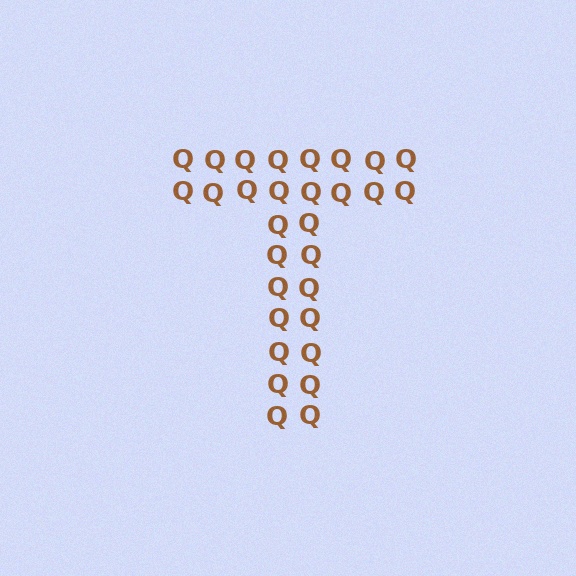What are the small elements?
The small elements are letter Q's.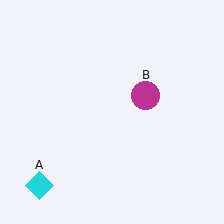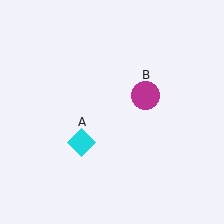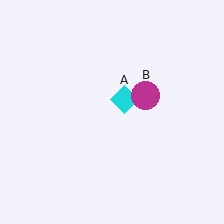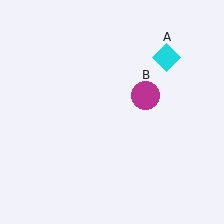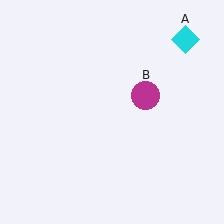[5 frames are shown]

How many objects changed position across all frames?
1 object changed position: cyan diamond (object A).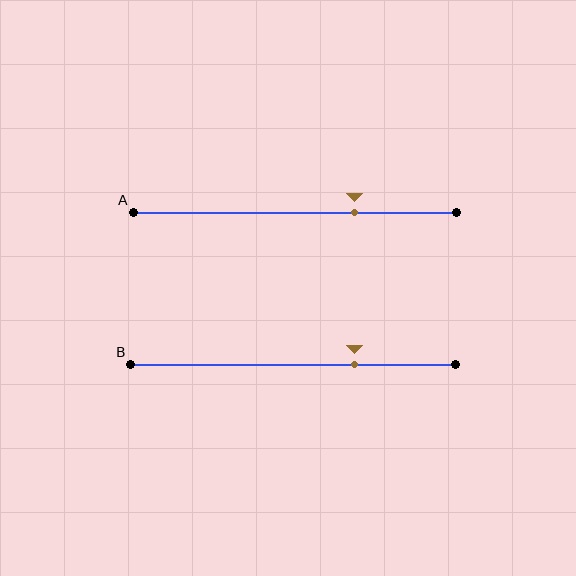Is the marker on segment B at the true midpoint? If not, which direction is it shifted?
No, the marker on segment B is shifted to the right by about 19% of the segment length.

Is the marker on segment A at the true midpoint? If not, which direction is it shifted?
No, the marker on segment A is shifted to the right by about 18% of the segment length.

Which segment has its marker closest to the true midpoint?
Segment A has its marker closest to the true midpoint.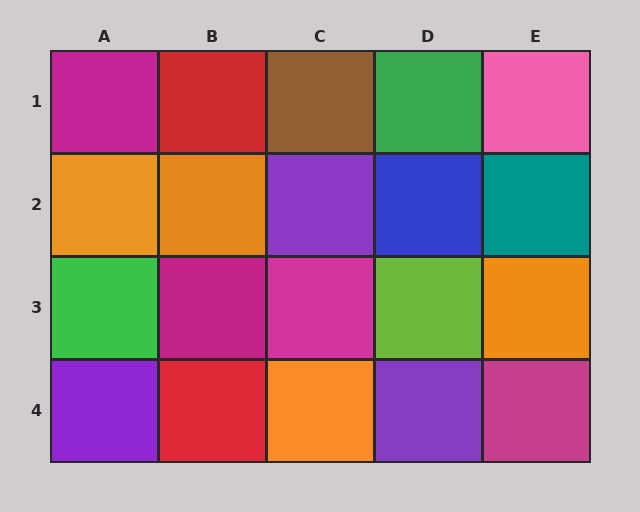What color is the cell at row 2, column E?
Teal.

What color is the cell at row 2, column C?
Purple.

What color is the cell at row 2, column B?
Orange.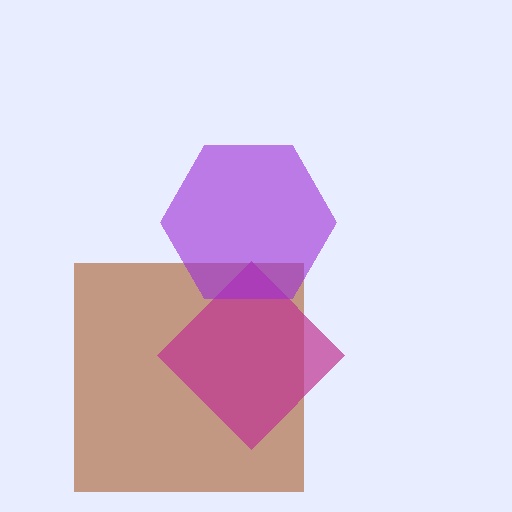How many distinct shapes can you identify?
There are 3 distinct shapes: a brown square, a magenta diamond, a purple hexagon.